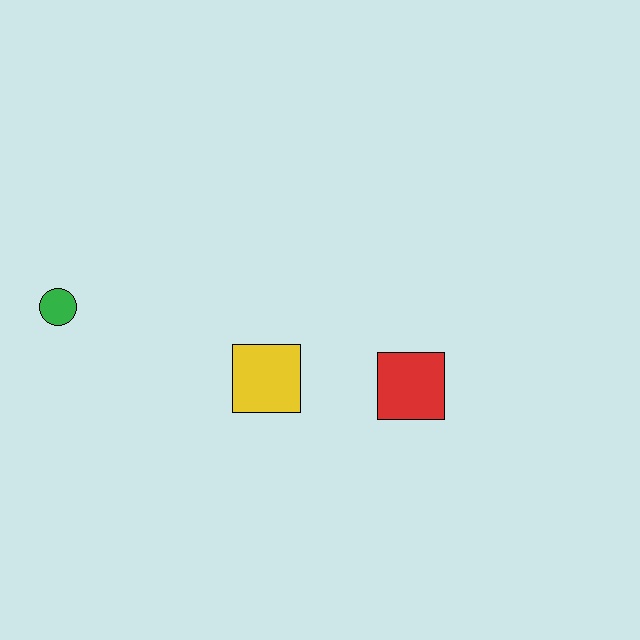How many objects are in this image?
There are 3 objects.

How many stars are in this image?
There are no stars.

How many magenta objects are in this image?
There are no magenta objects.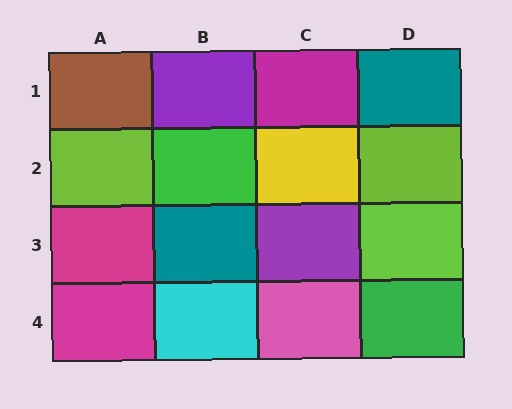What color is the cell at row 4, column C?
Pink.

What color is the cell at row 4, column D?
Green.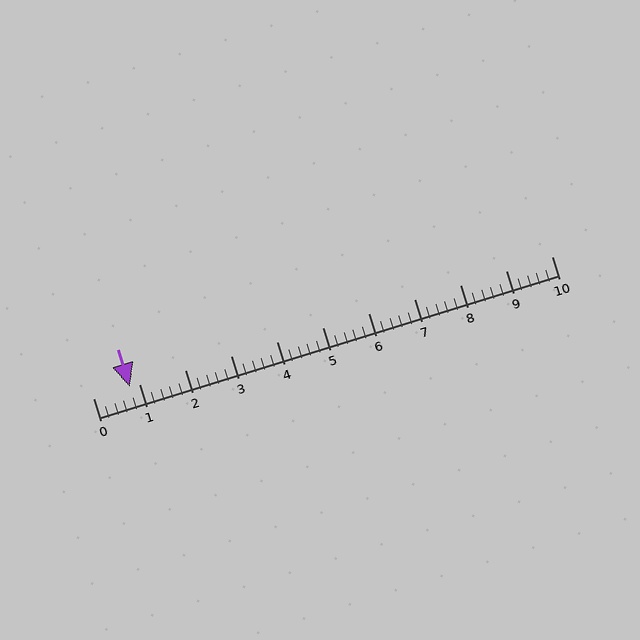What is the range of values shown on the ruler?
The ruler shows values from 0 to 10.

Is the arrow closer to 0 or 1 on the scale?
The arrow is closer to 1.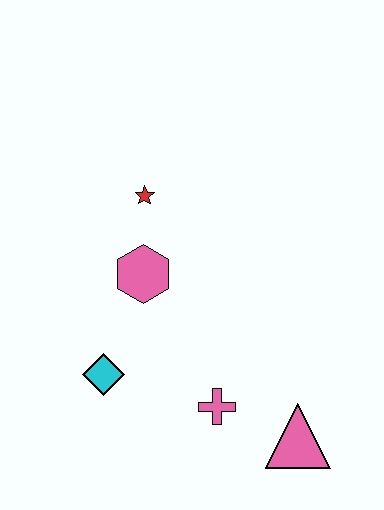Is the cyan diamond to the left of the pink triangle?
Yes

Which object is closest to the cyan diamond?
The pink hexagon is closest to the cyan diamond.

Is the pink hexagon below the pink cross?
No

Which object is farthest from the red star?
The pink triangle is farthest from the red star.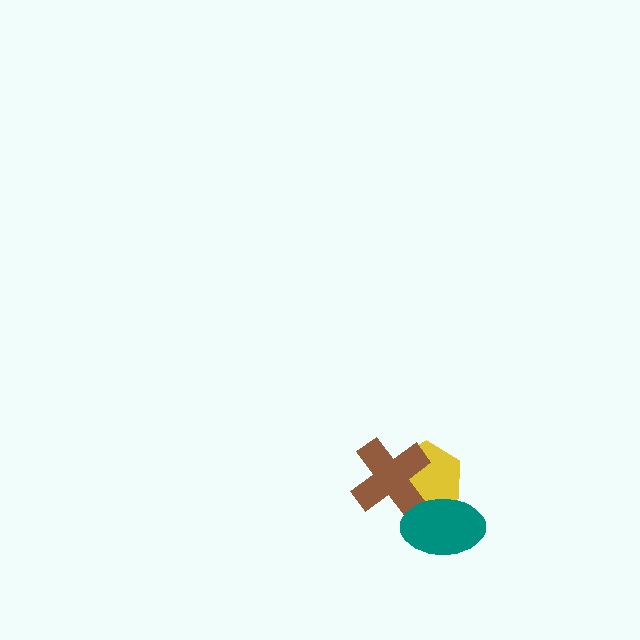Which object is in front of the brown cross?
The teal ellipse is in front of the brown cross.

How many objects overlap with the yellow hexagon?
2 objects overlap with the yellow hexagon.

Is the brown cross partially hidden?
Yes, it is partially covered by another shape.